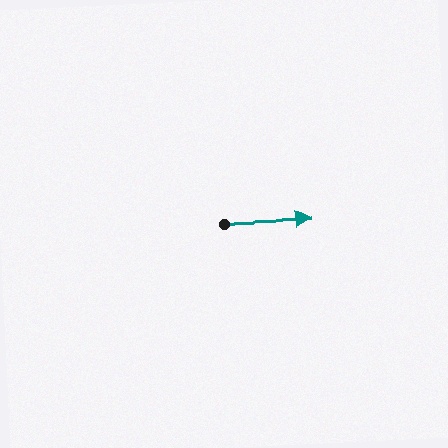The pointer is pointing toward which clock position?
Roughly 3 o'clock.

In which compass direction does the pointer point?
East.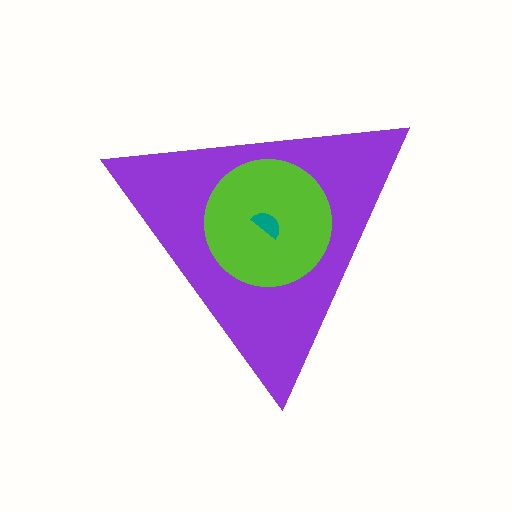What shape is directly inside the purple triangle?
The lime circle.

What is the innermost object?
The teal semicircle.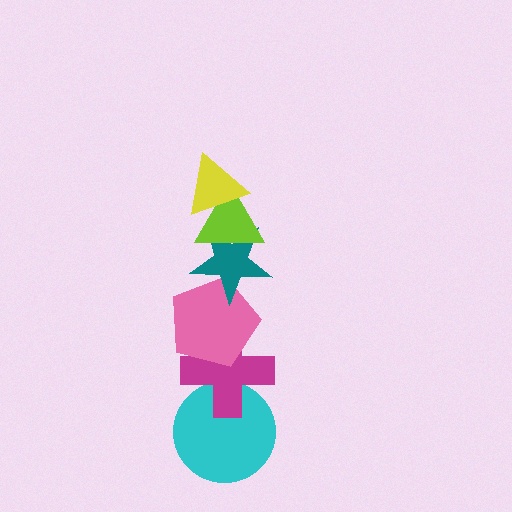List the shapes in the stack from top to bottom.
From top to bottom: the yellow triangle, the lime triangle, the teal star, the pink pentagon, the magenta cross, the cyan circle.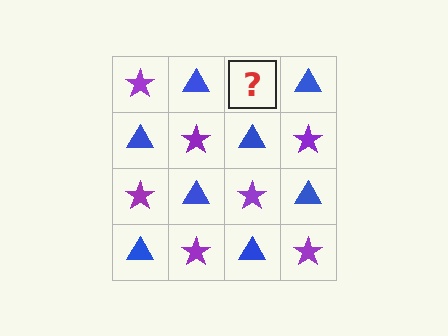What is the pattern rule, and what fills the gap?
The rule is that it alternates purple star and blue triangle in a checkerboard pattern. The gap should be filled with a purple star.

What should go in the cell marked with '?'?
The missing cell should contain a purple star.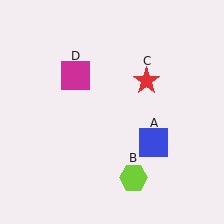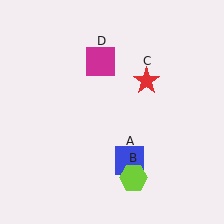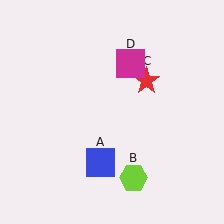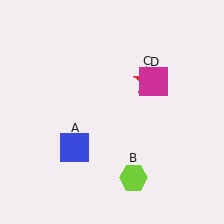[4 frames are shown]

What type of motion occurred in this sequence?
The blue square (object A), magenta square (object D) rotated clockwise around the center of the scene.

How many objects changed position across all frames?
2 objects changed position: blue square (object A), magenta square (object D).